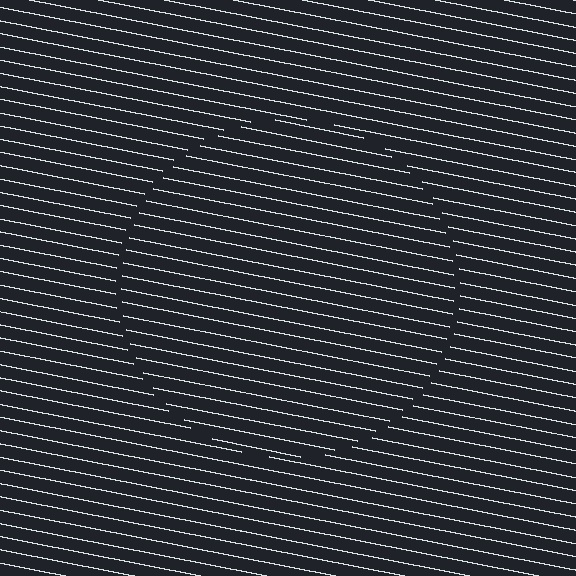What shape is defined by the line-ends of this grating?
An illusory circle. The interior of the shape contains the same grating, shifted by half a period — the contour is defined by the phase discontinuity where line-ends from the inner and outer gratings abut.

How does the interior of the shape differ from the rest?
The interior of the shape contains the same grating, shifted by half a period — the contour is defined by the phase discontinuity where line-ends from the inner and outer gratings abut.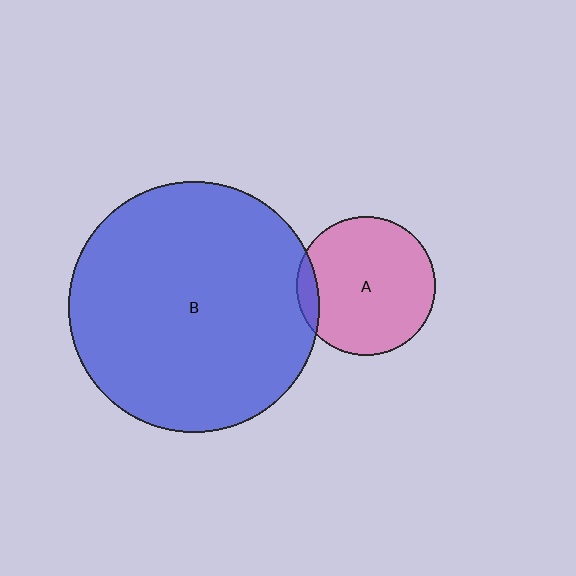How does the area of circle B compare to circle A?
Approximately 3.3 times.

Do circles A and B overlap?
Yes.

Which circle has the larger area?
Circle B (blue).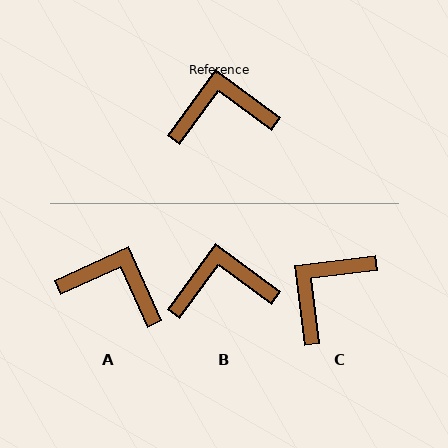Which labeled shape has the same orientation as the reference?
B.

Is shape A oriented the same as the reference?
No, it is off by about 29 degrees.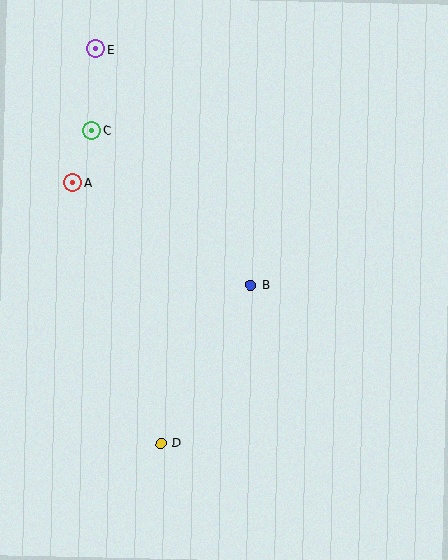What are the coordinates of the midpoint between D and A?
The midpoint between D and A is at (117, 313).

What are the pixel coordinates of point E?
Point E is at (96, 49).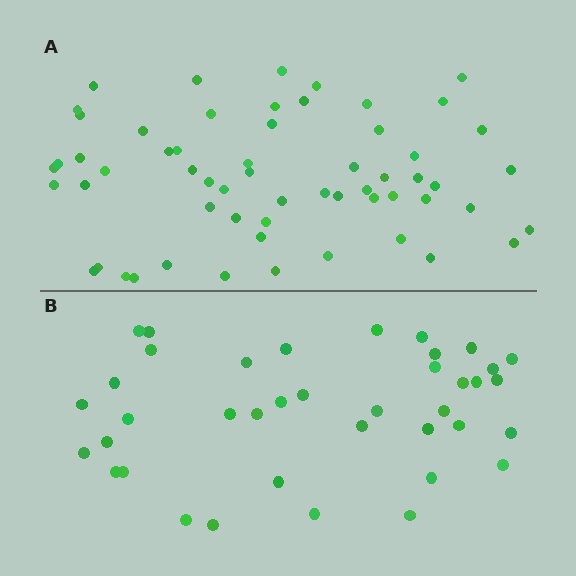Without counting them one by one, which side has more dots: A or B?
Region A (the top region) has more dots.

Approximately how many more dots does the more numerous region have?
Region A has approximately 20 more dots than region B.